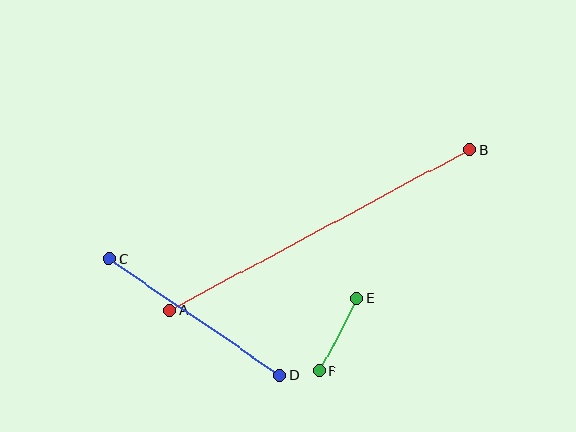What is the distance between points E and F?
The distance is approximately 82 pixels.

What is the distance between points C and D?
The distance is approximately 207 pixels.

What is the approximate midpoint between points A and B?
The midpoint is at approximately (320, 230) pixels.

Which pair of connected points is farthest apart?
Points A and B are farthest apart.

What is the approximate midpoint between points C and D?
The midpoint is at approximately (195, 317) pixels.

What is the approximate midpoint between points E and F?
The midpoint is at approximately (338, 335) pixels.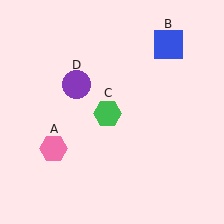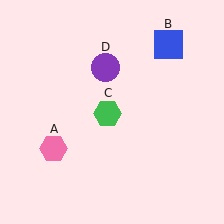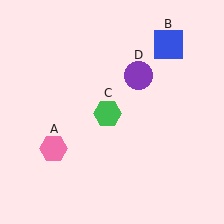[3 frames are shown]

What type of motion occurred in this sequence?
The purple circle (object D) rotated clockwise around the center of the scene.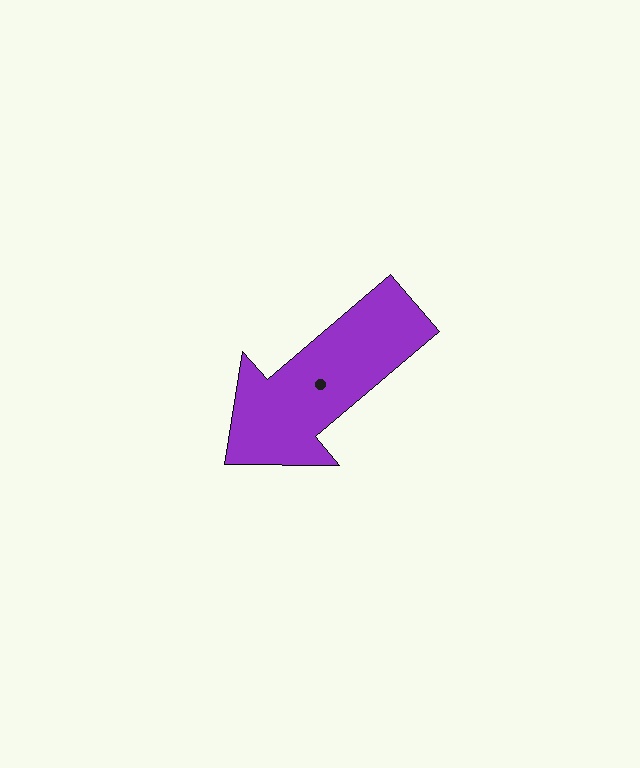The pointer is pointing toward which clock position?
Roughly 8 o'clock.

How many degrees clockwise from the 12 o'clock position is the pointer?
Approximately 230 degrees.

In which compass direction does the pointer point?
Southwest.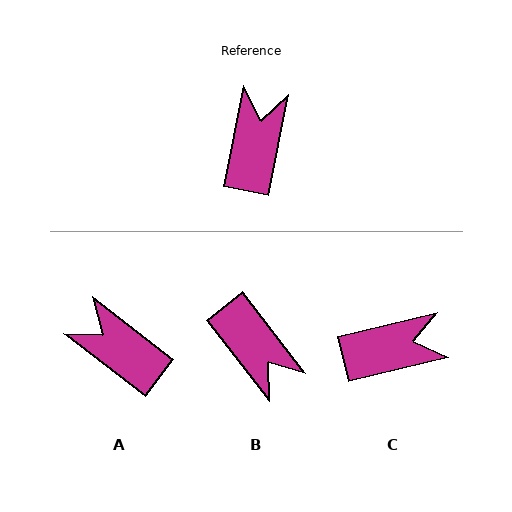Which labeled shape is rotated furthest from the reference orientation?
B, about 131 degrees away.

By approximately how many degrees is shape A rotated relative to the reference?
Approximately 64 degrees counter-clockwise.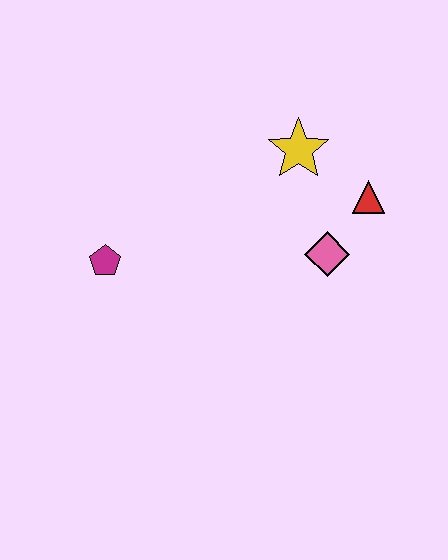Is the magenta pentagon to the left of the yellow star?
Yes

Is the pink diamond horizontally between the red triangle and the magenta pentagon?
Yes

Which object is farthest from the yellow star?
The magenta pentagon is farthest from the yellow star.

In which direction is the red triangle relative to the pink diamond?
The red triangle is above the pink diamond.